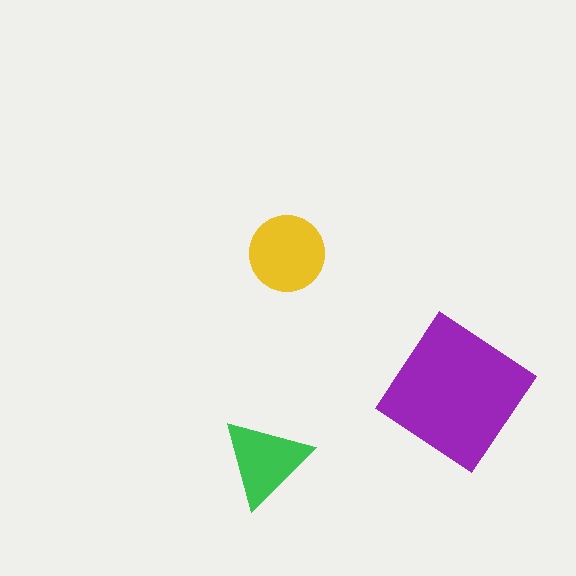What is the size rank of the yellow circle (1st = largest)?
2nd.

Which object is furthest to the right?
The purple diamond is rightmost.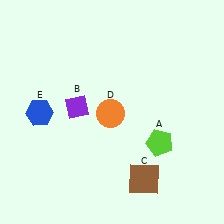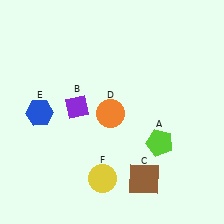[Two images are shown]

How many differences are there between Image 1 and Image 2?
There is 1 difference between the two images.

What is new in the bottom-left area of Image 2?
A yellow circle (F) was added in the bottom-left area of Image 2.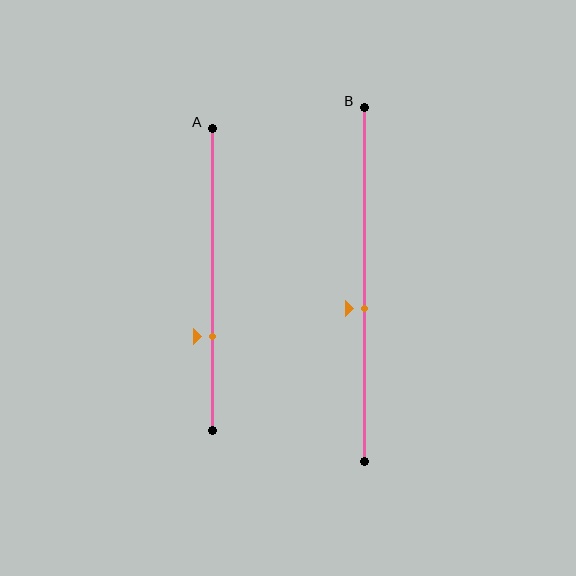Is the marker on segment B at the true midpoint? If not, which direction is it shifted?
No, the marker on segment B is shifted downward by about 7% of the segment length.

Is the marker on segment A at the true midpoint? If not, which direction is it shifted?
No, the marker on segment A is shifted downward by about 19% of the segment length.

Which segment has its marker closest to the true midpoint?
Segment B has its marker closest to the true midpoint.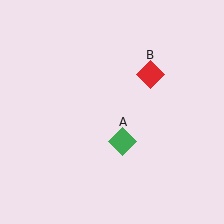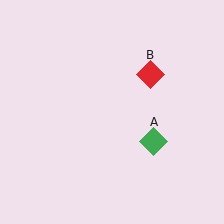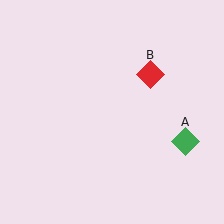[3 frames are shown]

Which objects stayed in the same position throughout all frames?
Red diamond (object B) remained stationary.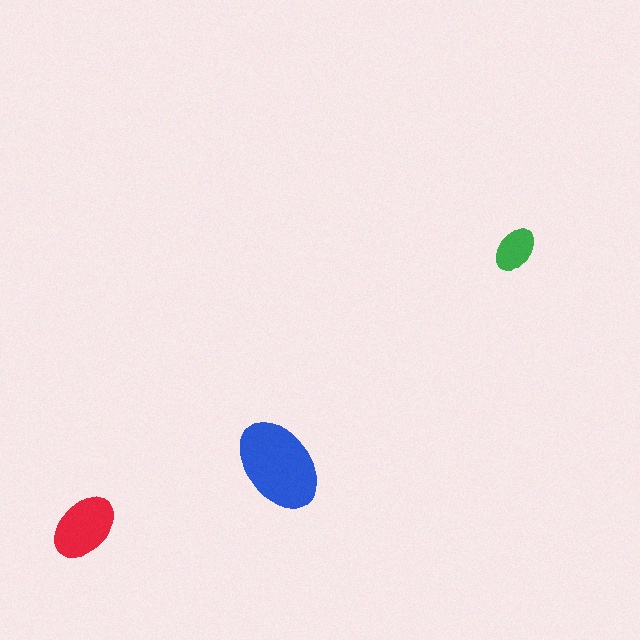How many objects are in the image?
There are 3 objects in the image.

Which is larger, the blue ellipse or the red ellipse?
The blue one.